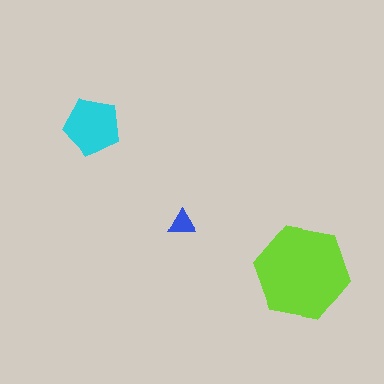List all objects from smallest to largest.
The blue triangle, the cyan pentagon, the lime hexagon.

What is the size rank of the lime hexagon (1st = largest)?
1st.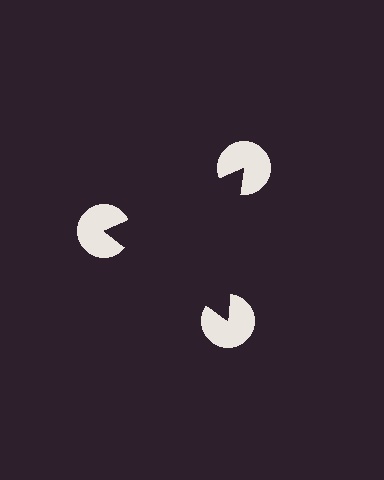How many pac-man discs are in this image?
There are 3 — one at each vertex of the illusory triangle.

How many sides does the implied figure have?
3 sides.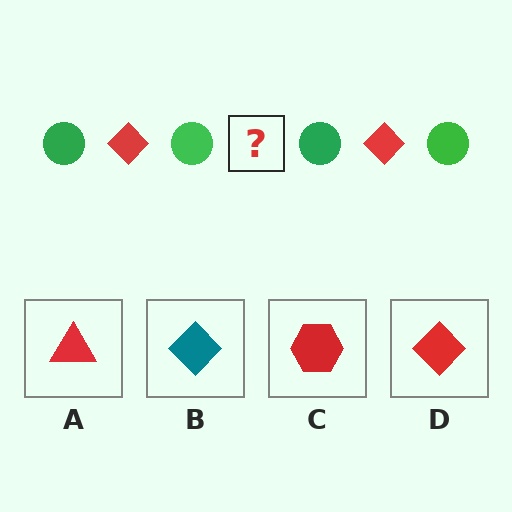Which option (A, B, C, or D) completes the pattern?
D.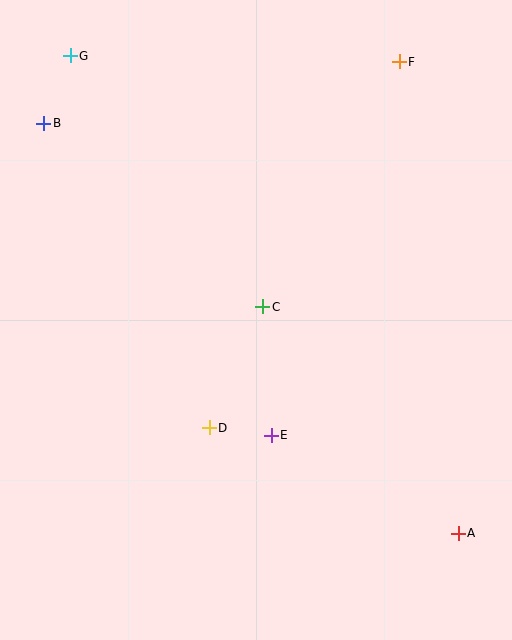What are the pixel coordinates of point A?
Point A is at (458, 533).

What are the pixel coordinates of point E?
Point E is at (271, 435).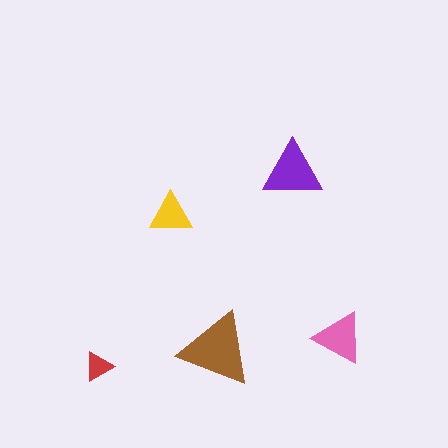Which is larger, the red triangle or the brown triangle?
The brown one.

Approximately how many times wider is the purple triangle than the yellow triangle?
About 1.5 times wider.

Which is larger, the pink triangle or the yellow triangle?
The pink one.